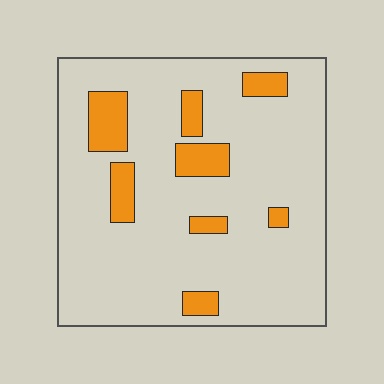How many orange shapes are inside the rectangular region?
8.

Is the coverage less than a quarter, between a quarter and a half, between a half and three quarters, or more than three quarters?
Less than a quarter.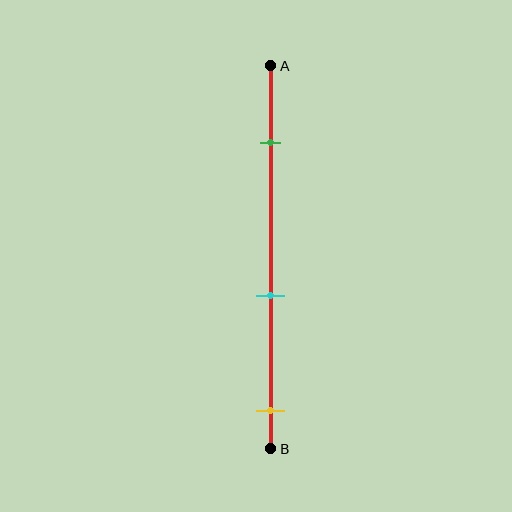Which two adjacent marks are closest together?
The cyan and yellow marks are the closest adjacent pair.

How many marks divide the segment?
There are 3 marks dividing the segment.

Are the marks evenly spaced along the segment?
Yes, the marks are approximately evenly spaced.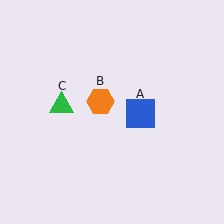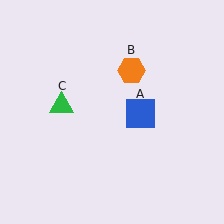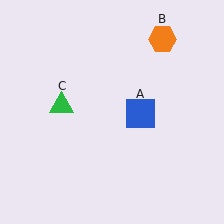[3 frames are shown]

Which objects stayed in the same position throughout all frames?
Blue square (object A) and green triangle (object C) remained stationary.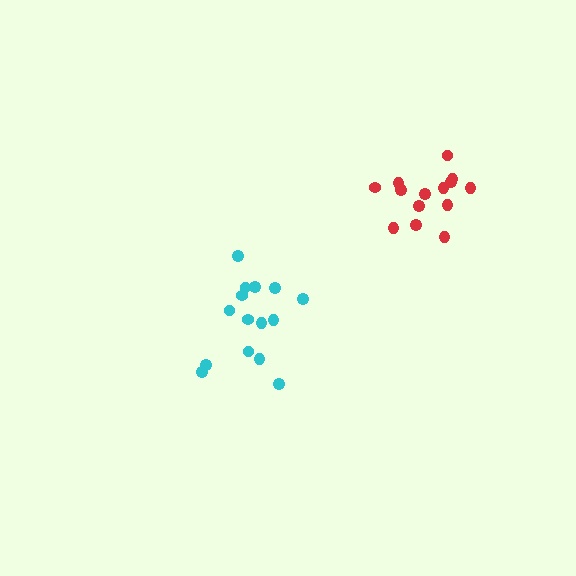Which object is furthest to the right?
The red cluster is rightmost.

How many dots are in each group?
Group 1: 15 dots, Group 2: 14 dots (29 total).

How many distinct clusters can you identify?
There are 2 distinct clusters.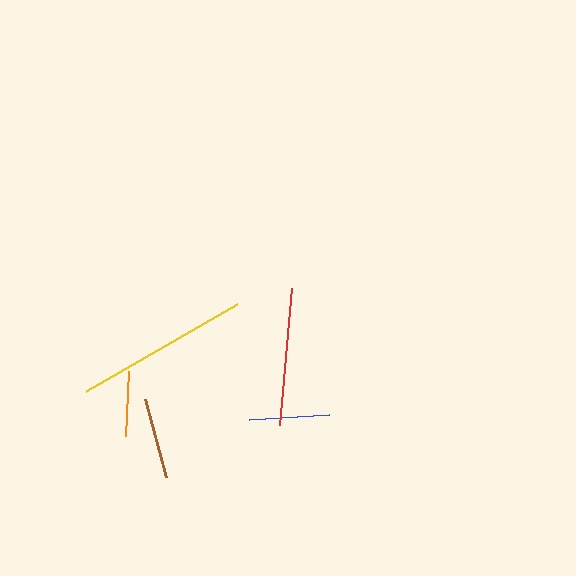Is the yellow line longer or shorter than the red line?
The yellow line is longer than the red line.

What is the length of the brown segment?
The brown segment is approximately 81 pixels long.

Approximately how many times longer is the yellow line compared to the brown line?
The yellow line is approximately 2.2 times the length of the brown line.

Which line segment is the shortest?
The orange line is the shortest at approximately 65 pixels.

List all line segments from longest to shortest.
From longest to shortest: yellow, red, brown, blue, orange.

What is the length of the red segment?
The red segment is approximately 137 pixels long.